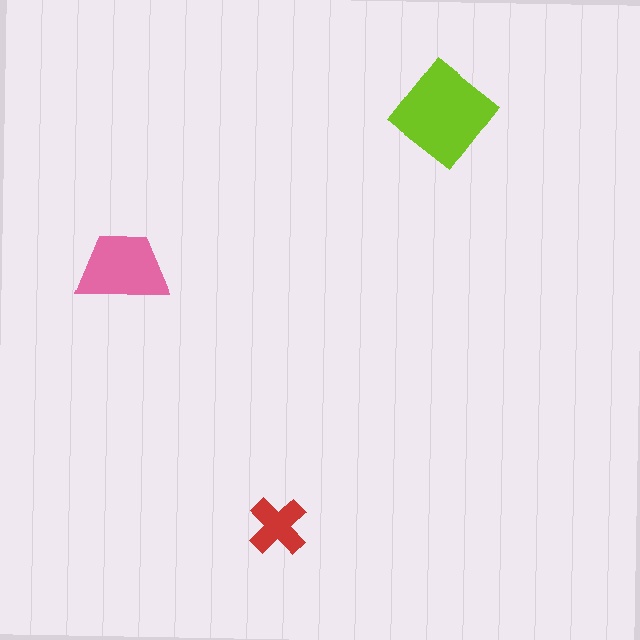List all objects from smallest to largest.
The red cross, the pink trapezoid, the lime diamond.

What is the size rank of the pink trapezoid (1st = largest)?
2nd.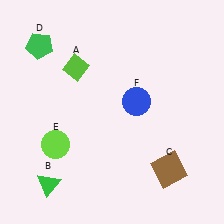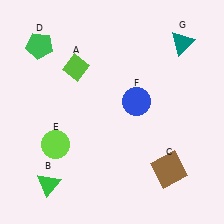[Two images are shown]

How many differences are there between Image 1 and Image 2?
There is 1 difference between the two images.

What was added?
A teal triangle (G) was added in Image 2.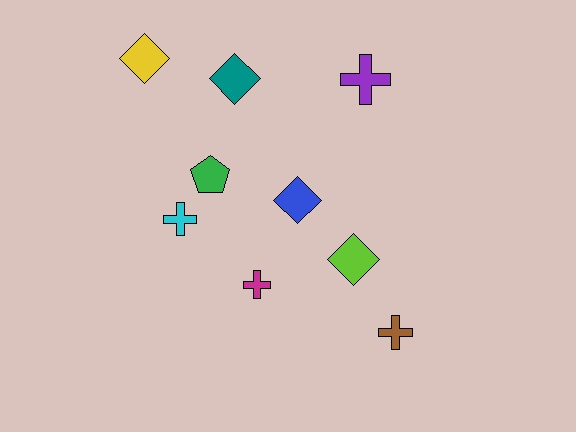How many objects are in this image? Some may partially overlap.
There are 9 objects.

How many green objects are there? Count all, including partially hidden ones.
There is 1 green object.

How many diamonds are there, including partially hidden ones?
There are 4 diamonds.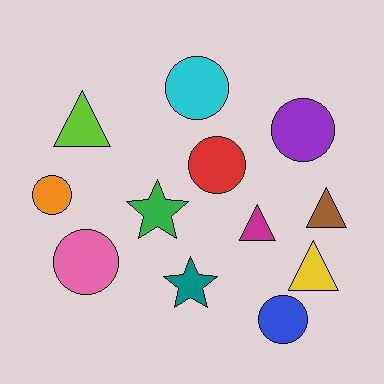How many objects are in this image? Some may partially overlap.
There are 12 objects.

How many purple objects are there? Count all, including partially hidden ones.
There is 1 purple object.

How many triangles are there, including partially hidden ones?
There are 4 triangles.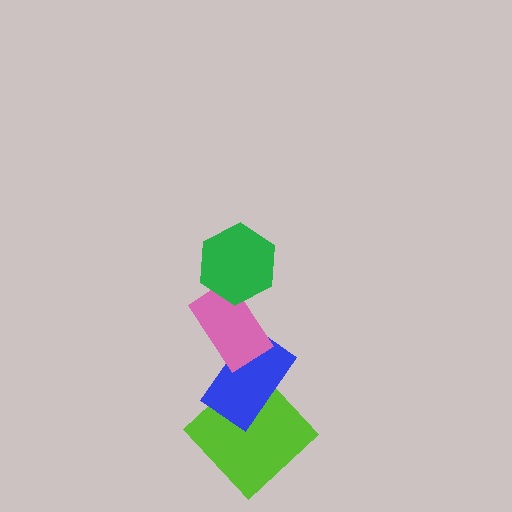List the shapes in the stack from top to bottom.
From top to bottom: the green hexagon, the pink rectangle, the blue rectangle, the lime diamond.